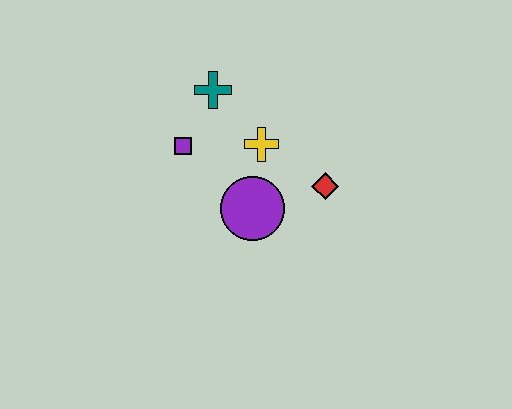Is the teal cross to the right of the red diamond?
No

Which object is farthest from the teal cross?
The red diamond is farthest from the teal cross.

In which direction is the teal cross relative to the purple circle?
The teal cross is above the purple circle.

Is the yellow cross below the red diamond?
No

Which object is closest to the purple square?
The teal cross is closest to the purple square.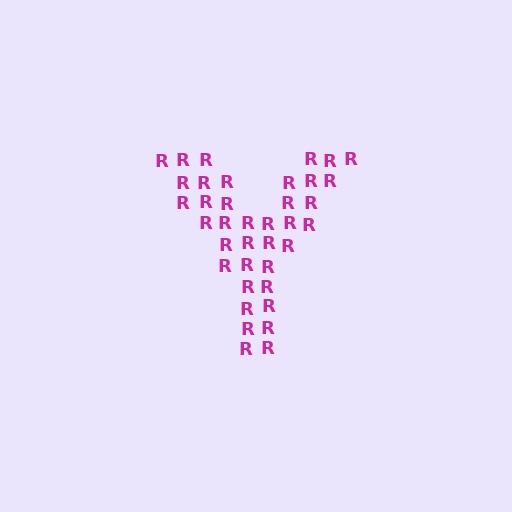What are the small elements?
The small elements are letter R's.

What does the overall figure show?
The overall figure shows the letter Y.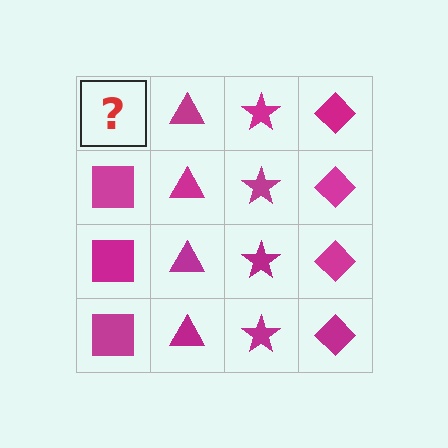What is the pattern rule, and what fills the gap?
The rule is that each column has a consistent shape. The gap should be filled with a magenta square.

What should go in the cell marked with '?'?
The missing cell should contain a magenta square.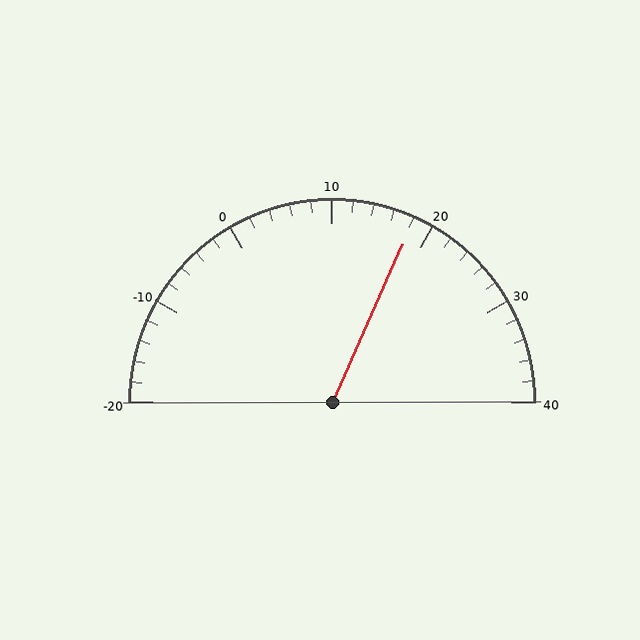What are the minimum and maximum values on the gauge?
The gauge ranges from -20 to 40.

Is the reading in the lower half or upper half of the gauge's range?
The reading is in the upper half of the range (-20 to 40).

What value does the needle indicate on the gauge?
The needle indicates approximately 18.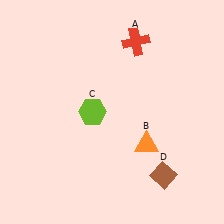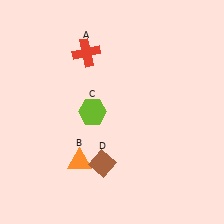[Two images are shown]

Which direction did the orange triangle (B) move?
The orange triangle (B) moved left.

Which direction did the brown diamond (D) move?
The brown diamond (D) moved left.